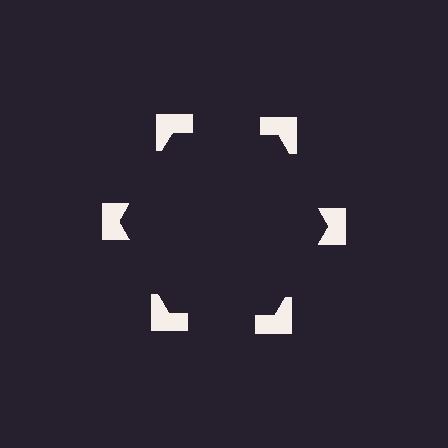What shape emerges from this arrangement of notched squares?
An illusory hexagon — its edges are inferred from the aligned wedge cuts in the notched squares, not physically drawn.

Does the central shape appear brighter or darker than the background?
It typically appears slightly darker than the background, even though no actual brightness change is drawn.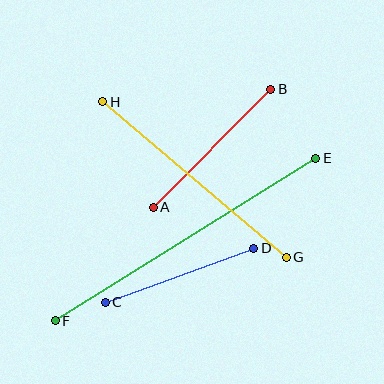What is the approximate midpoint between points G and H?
The midpoint is at approximately (194, 180) pixels.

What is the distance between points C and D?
The distance is approximately 158 pixels.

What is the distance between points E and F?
The distance is approximately 307 pixels.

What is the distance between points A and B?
The distance is approximately 166 pixels.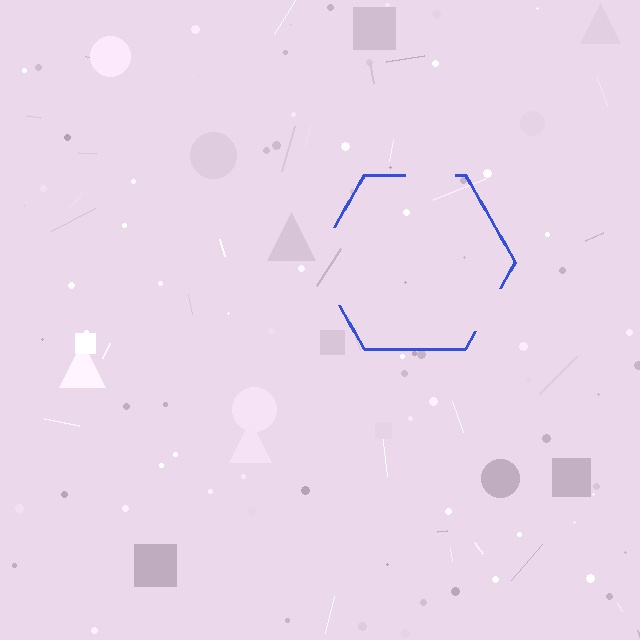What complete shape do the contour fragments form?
The contour fragments form a hexagon.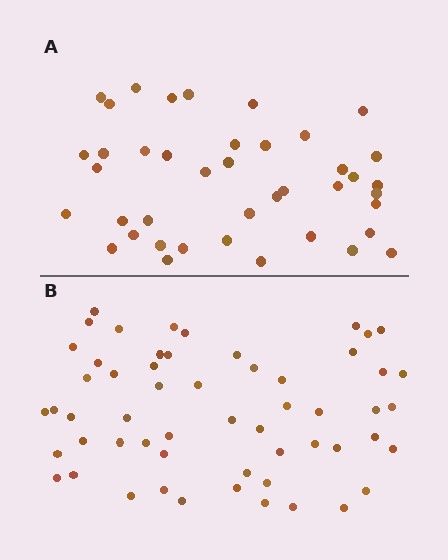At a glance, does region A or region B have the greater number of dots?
Region B (the bottom region) has more dots.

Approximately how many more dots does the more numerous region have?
Region B has approximately 15 more dots than region A.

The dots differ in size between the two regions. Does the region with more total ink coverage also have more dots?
No. Region A has more total ink coverage because its dots are larger, but region B actually contains more individual dots. Total area can be misleading — the number of items is what matters here.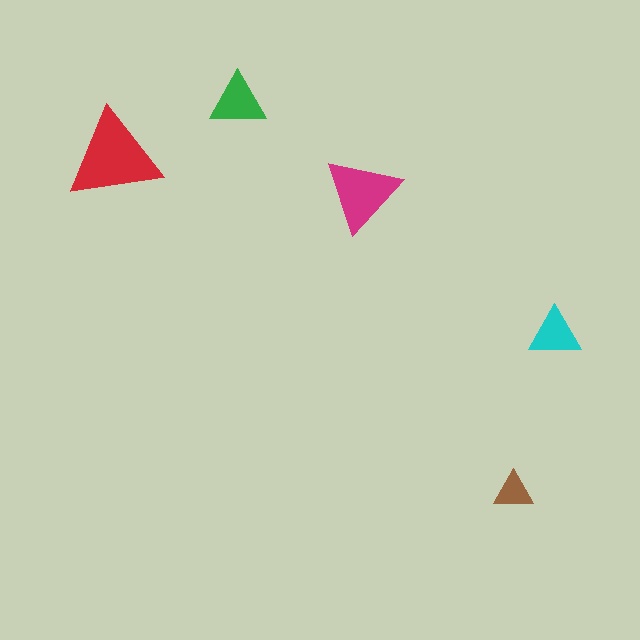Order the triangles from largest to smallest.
the red one, the magenta one, the green one, the cyan one, the brown one.